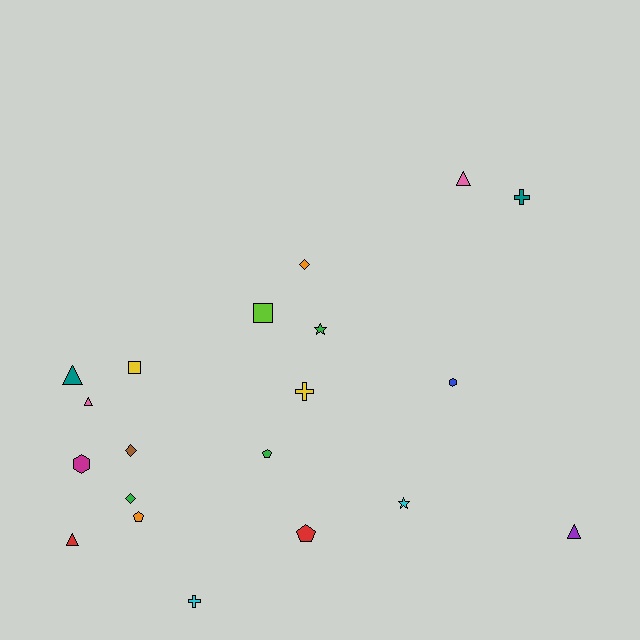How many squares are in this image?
There are 2 squares.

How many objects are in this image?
There are 20 objects.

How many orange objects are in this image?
There are 2 orange objects.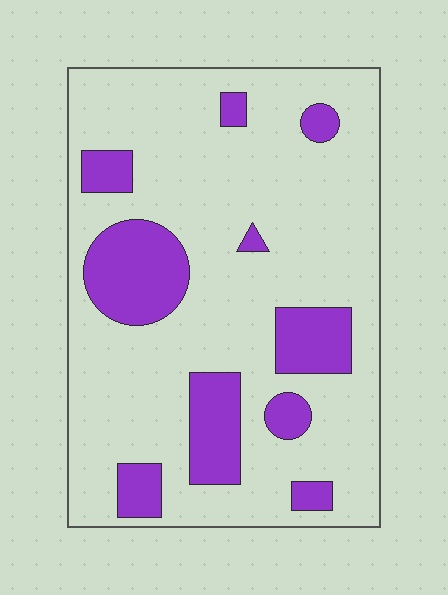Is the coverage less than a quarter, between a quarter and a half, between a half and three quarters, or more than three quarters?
Less than a quarter.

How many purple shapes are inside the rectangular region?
10.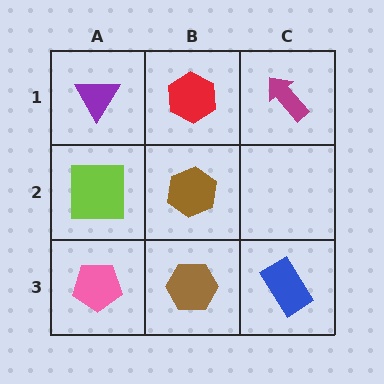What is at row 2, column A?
A lime square.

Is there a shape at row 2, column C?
No, that cell is empty.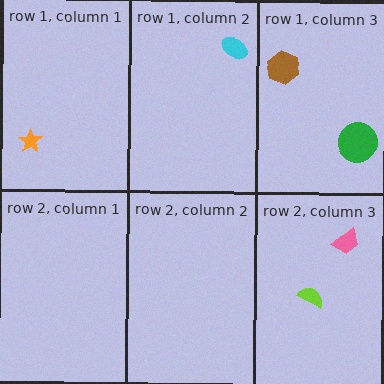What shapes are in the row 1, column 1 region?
The orange star.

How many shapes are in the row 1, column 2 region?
1.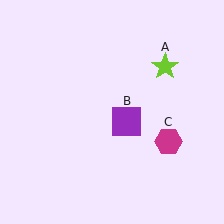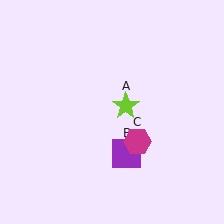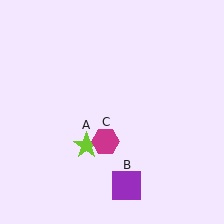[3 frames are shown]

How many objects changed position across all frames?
3 objects changed position: lime star (object A), purple square (object B), magenta hexagon (object C).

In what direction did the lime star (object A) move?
The lime star (object A) moved down and to the left.